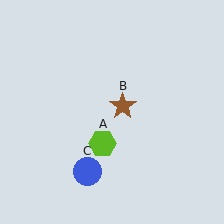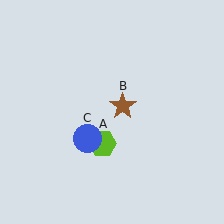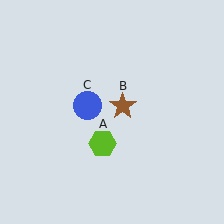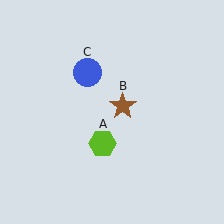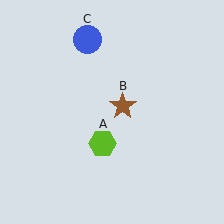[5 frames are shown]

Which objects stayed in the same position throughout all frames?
Lime hexagon (object A) and brown star (object B) remained stationary.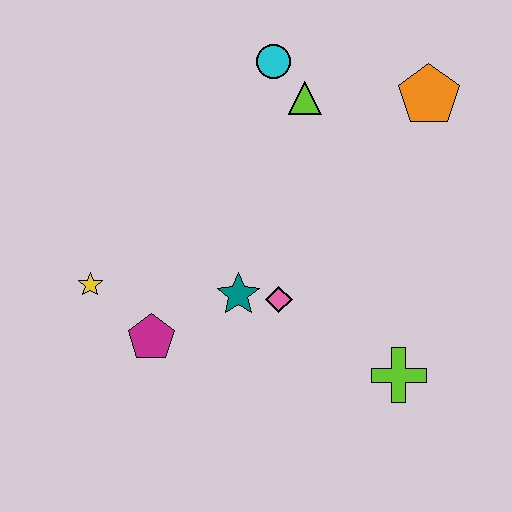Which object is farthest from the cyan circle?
The lime cross is farthest from the cyan circle.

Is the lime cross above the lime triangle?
No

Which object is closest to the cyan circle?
The lime triangle is closest to the cyan circle.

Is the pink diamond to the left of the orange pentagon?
Yes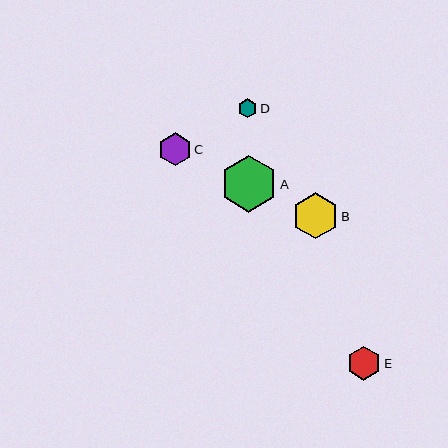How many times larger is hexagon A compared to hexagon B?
Hexagon A is approximately 1.2 times the size of hexagon B.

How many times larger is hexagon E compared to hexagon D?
Hexagon E is approximately 1.8 times the size of hexagon D.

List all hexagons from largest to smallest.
From largest to smallest: A, B, E, C, D.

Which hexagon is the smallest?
Hexagon D is the smallest with a size of approximately 19 pixels.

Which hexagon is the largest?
Hexagon A is the largest with a size of approximately 56 pixels.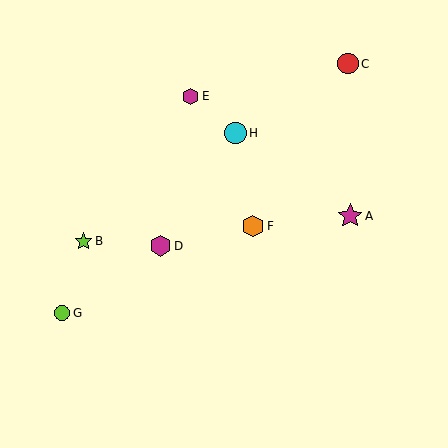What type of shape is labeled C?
Shape C is a red circle.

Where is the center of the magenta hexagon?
The center of the magenta hexagon is at (191, 96).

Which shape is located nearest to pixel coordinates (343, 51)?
The red circle (labeled C) at (348, 64) is nearest to that location.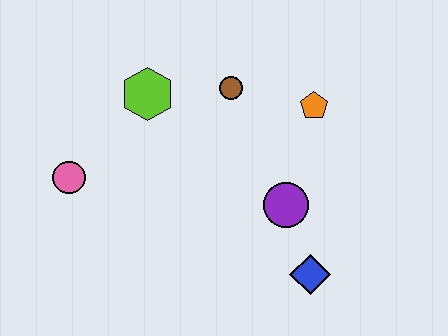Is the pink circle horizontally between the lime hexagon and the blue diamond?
No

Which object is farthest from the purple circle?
The pink circle is farthest from the purple circle.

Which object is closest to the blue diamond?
The purple circle is closest to the blue diamond.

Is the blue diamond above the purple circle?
No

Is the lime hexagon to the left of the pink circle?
No